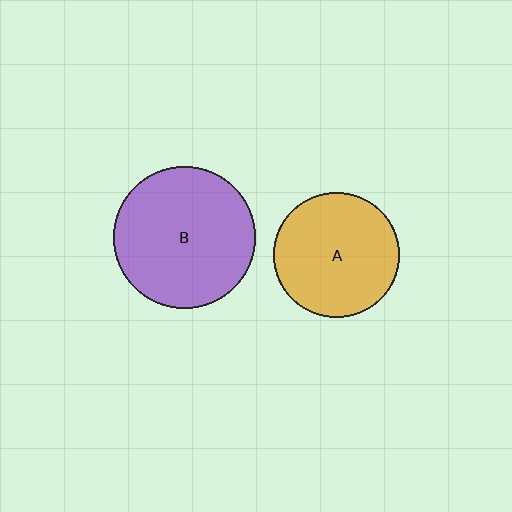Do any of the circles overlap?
No, none of the circles overlap.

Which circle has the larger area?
Circle B (purple).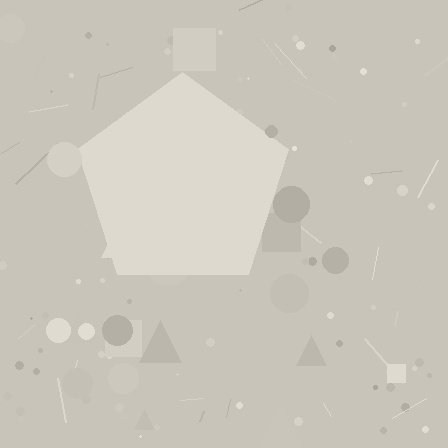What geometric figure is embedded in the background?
A pentagon is embedded in the background.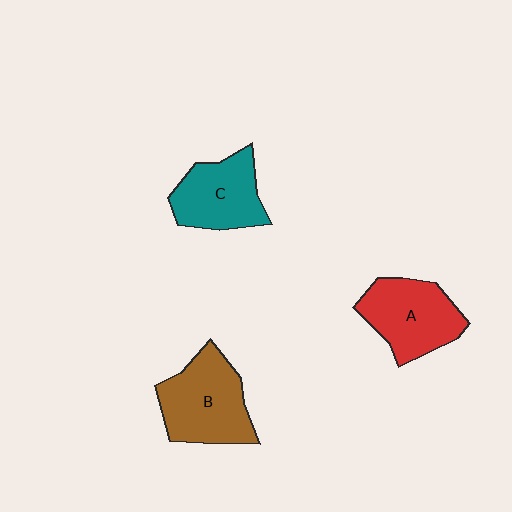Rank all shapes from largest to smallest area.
From largest to smallest: B (brown), A (red), C (teal).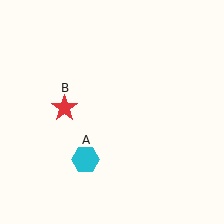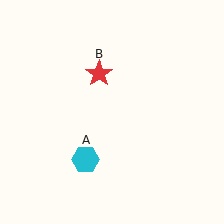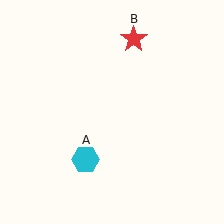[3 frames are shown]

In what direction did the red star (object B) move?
The red star (object B) moved up and to the right.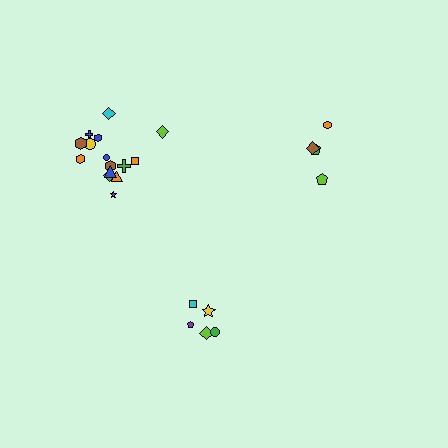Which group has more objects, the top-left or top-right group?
The top-left group.